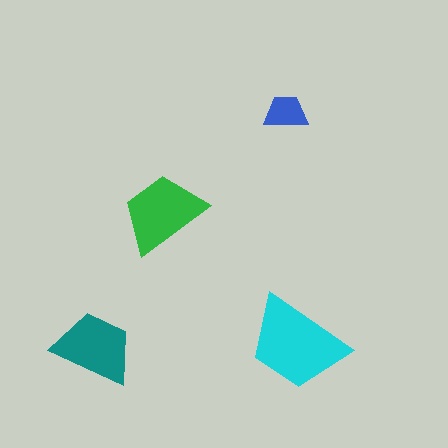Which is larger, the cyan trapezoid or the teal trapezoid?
The cyan one.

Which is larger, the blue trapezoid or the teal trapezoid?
The teal one.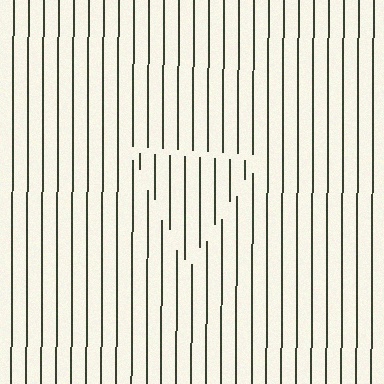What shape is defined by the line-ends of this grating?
An illusory triangle. The interior of the shape contains the same grating, shifted by half a period — the contour is defined by the phase discontinuity where line-ends from the inner and outer gratings abut.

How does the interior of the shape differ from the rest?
The interior of the shape contains the same grating, shifted by half a period — the contour is defined by the phase discontinuity where line-ends from the inner and outer gratings abut.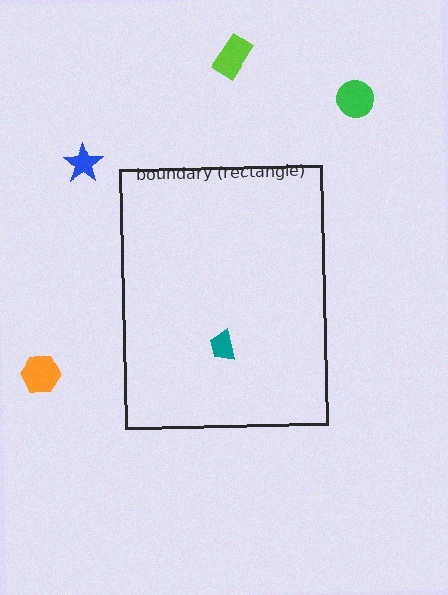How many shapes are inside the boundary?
1 inside, 4 outside.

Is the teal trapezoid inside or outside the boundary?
Inside.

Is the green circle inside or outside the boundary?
Outside.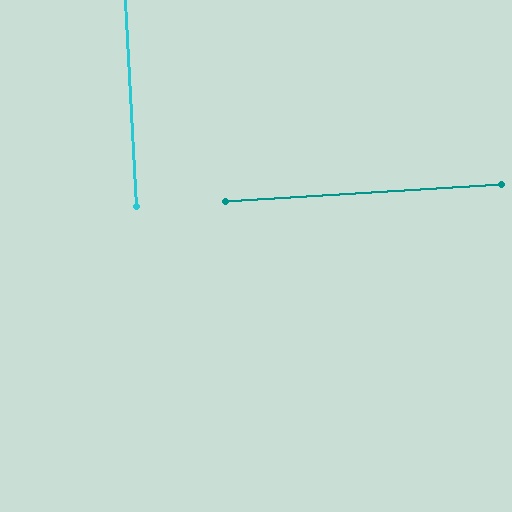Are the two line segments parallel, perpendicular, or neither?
Perpendicular — they meet at approximately 89°.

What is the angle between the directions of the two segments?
Approximately 89 degrees.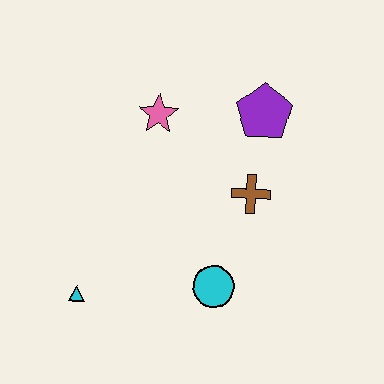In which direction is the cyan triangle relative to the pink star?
The cyan triangle is below the pink star.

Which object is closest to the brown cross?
The purple pentagon is closest to the brown cross.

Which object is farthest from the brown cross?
The cyan triangle is farthest from the brown cross.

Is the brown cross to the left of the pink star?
No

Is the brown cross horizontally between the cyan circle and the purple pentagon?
Yes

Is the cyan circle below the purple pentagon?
Yes